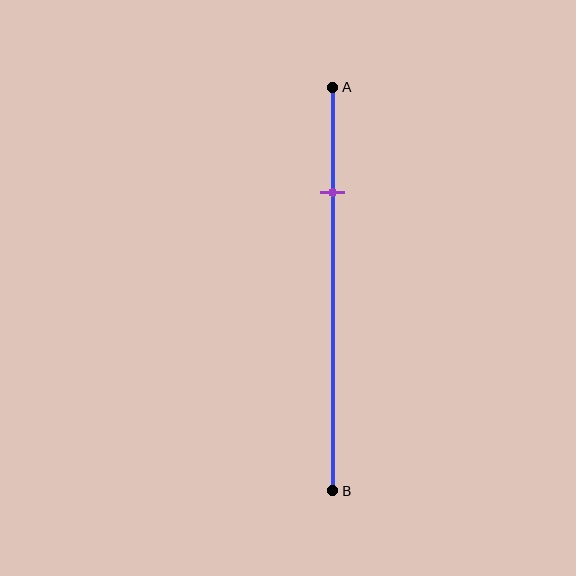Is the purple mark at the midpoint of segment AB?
No, the mark is at about 25% from A, not at the 50% midpoint.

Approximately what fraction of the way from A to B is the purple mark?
The purple mark is approximately 25% of the way from A to B.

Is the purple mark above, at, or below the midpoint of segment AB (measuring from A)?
The purple mark is above the midpoint of segment AB.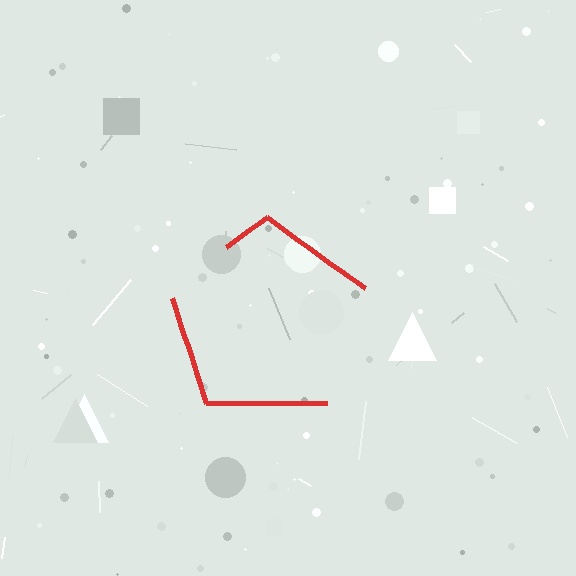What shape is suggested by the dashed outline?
The dashed outline suggests a pentagon.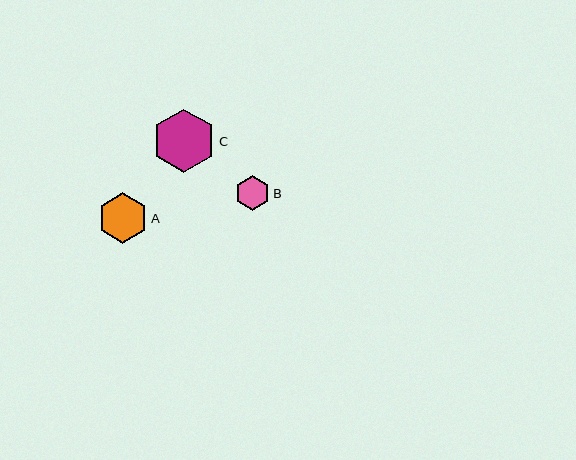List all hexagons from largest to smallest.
From largest to smallest: C, A, B.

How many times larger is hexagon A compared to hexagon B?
Hexagon A is approximately 1.4 times the size of hexagon B.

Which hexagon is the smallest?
Hexagon B is the smallest with a size of approximately 35 pixels.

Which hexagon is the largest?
Hexagon C is the largest with a size of approximately 63 pixels.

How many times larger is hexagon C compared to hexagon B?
Hexagon C is approximately 1.8 times the size of hexagon B.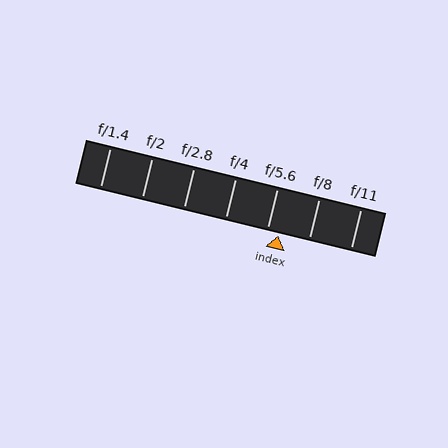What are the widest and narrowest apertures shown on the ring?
The widest aperture shown is f/1.4 and the narrowest is f/11.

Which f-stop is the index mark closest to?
The index mark is closest to f/5.6.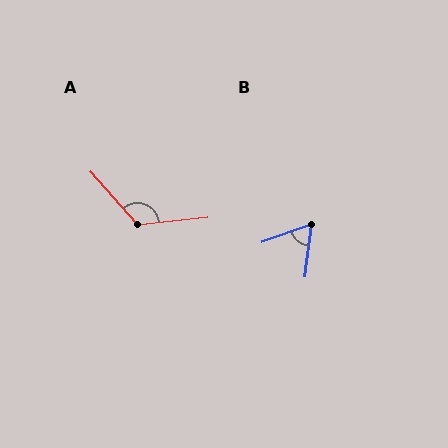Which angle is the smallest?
B, at approximately 63 degrees.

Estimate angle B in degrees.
Approximately 63 degrees.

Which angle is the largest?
A, at approximately 125 degrees.